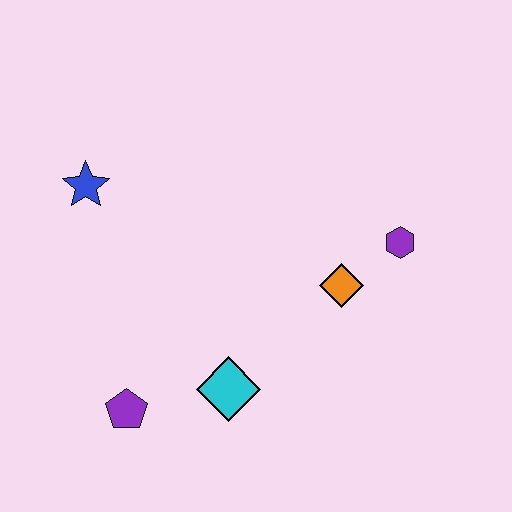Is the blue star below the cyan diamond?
No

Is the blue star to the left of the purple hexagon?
Yes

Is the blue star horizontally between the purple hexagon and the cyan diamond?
No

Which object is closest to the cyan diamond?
The purple pentagon is closest to the cyan diamond.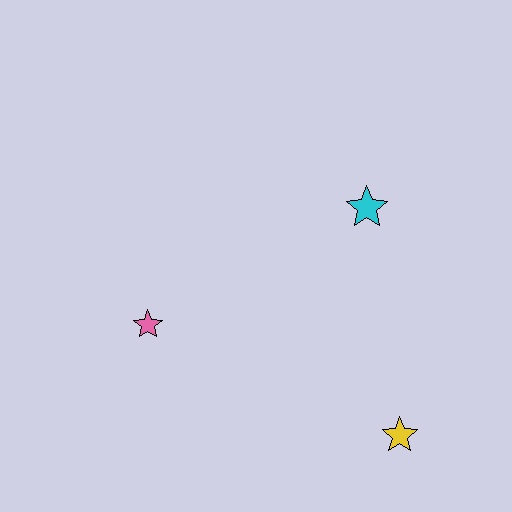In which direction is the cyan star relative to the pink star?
The cyan star is to the right of the pink star.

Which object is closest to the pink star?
The cyan star is closest to the pink star.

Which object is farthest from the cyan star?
The pink star is farthest from the cyan star.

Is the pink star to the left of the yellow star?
Yes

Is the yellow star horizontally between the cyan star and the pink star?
No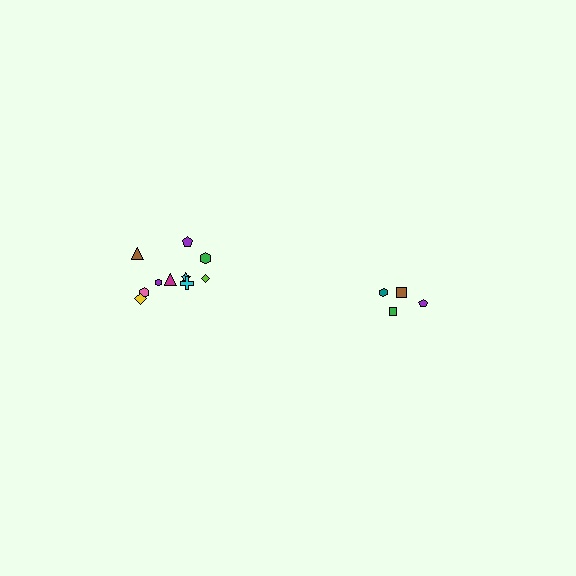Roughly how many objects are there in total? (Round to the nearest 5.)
Roughly 15 objects in total.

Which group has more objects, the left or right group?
The left group.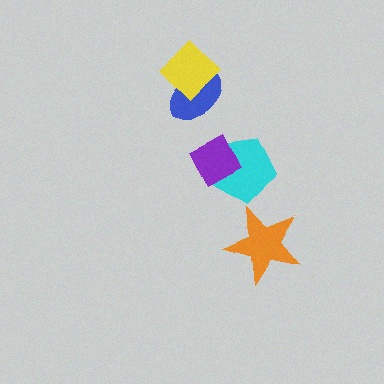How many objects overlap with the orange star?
0 objects overlap with the orange star.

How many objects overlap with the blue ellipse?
1 object overlaps with the blue ellipse.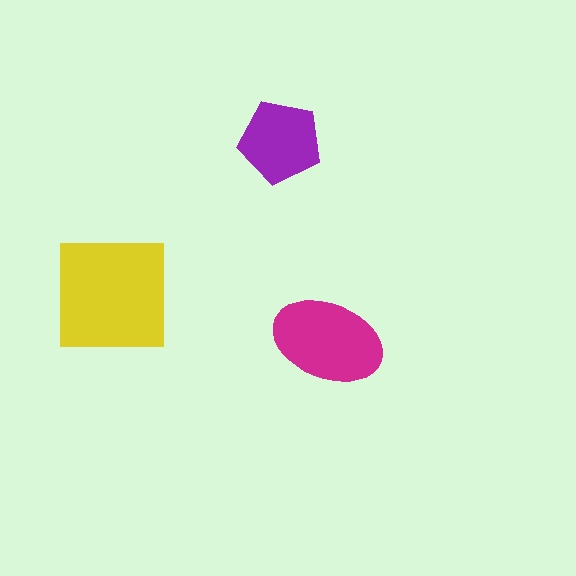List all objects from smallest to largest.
The purple pentagon, the magenta ellipse, the yellow square.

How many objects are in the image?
There are 3 objects in the image.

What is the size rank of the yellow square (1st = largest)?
1st.